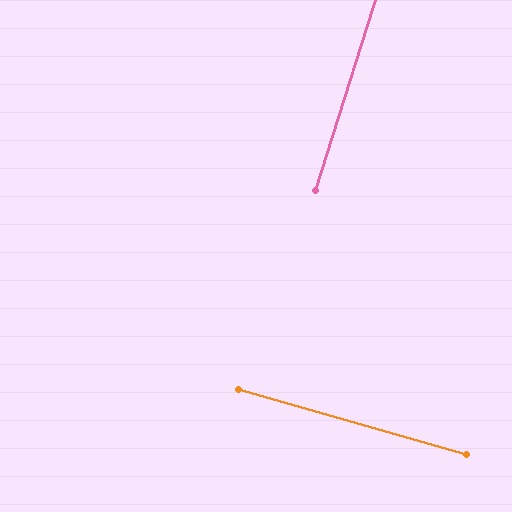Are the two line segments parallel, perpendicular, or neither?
Perpendicular — they meet at approximately 88°.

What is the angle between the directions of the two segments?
Approximately 88 degrees.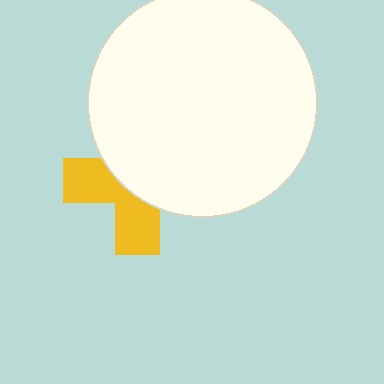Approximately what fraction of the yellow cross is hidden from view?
Roughly 58% of the yellow cross is hidden behind the white circle.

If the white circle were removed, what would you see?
You would see the complete yellow cross.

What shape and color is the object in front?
The object in front is a white circle.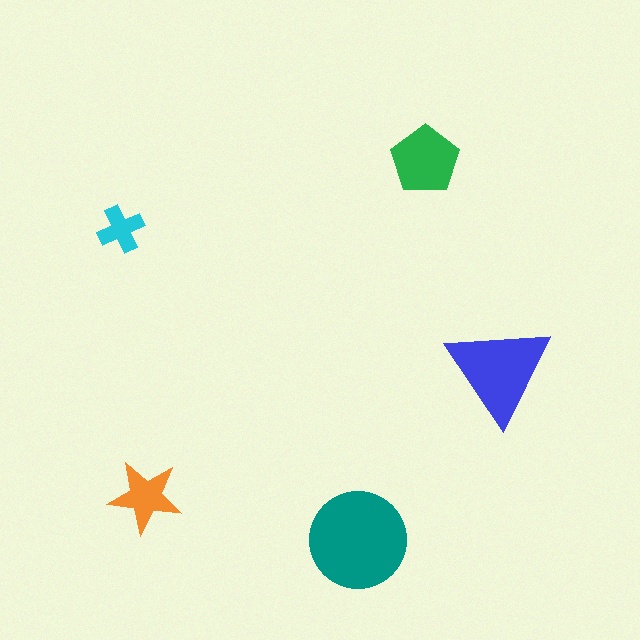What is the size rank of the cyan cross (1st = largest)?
5th.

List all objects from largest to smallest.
The teal circle, the blue triangle, the green pentagon, the orange star, the cyan cross.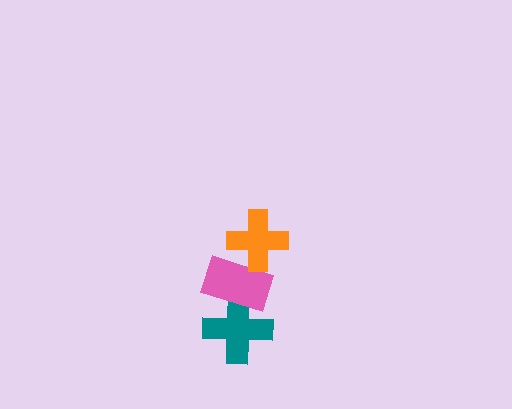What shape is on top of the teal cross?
The pink rectangle is on top of the teal cross.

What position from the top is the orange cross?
The orange cross is 1st from the top.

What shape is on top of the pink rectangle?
The orange cross is on top of the pink rectangle.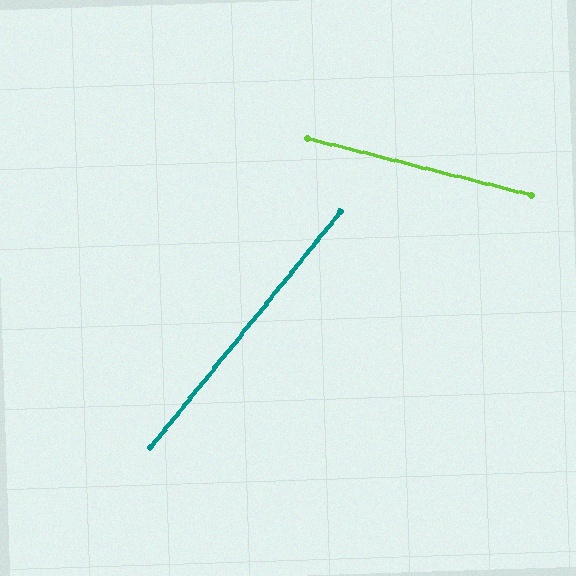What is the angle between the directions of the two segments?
Approximately 66 degrees.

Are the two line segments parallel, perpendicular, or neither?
Neither parallel nor perpendicular — they differ by about 66°.